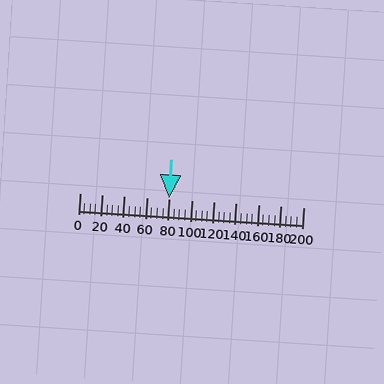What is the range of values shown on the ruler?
The ruler shows values from 0 to 200.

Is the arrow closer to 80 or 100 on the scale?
The arrow is closer to 80.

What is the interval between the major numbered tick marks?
The major tick marks are spaced 20 units apart.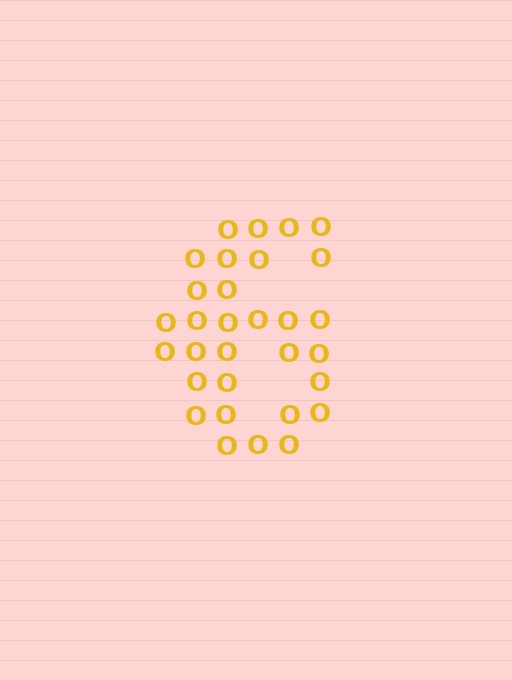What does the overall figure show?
The overall figure shows the digit 6.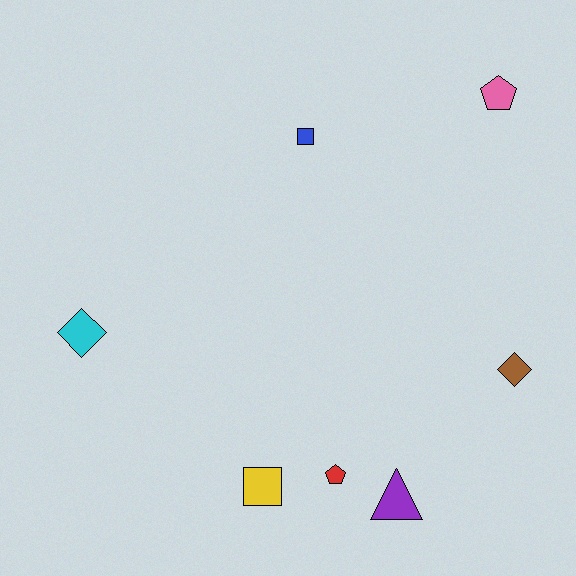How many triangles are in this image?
There is 1 triangle.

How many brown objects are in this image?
There is 1 brown object.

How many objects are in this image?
There are 7 objects.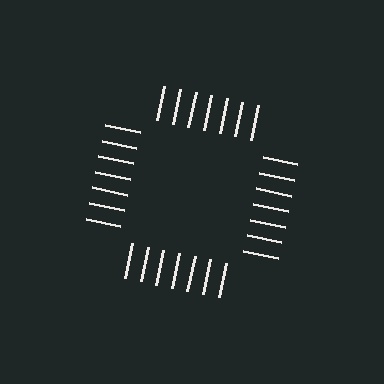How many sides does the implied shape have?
4 sides — the line-ends trace a square.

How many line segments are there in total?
28 — 7 along each of the 4 edges.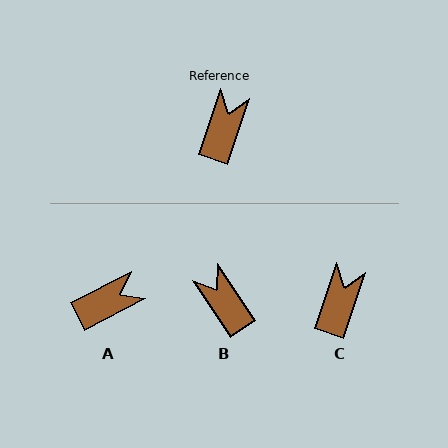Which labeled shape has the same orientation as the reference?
C.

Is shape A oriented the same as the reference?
No, it is off by about 45 degrees.